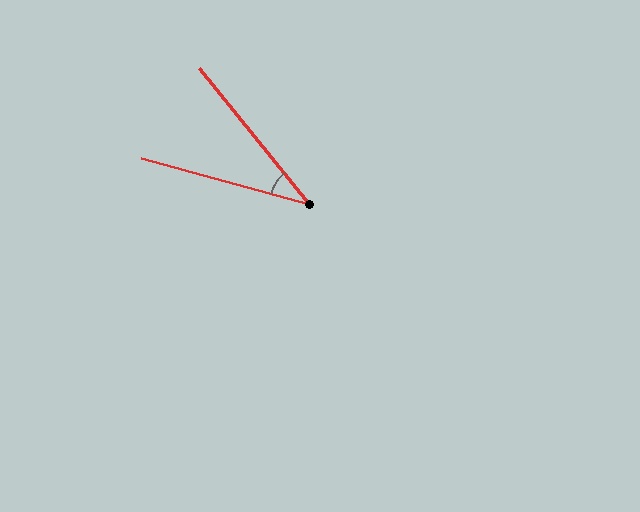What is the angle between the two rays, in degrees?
Approximately 36 degrees.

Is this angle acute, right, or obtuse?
It is acute.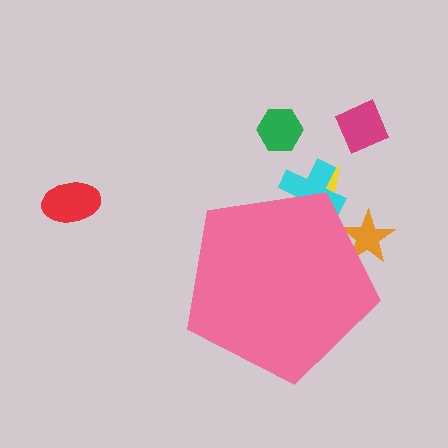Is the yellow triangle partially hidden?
Yes, the yellow triangle is partially hidden behind the pink pentagon.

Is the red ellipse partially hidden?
No, the red ellipse is fully visible.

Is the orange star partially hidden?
Yes, the orange star is partially hidden behind the pink pentagon.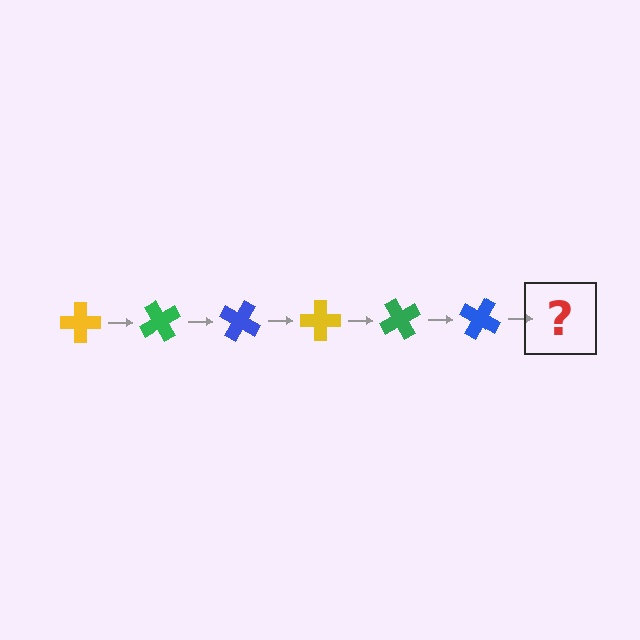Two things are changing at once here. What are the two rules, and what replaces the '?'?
The two rules are that it rotates 60 degrees each step and the color cycles through yellow, green, and blue. The '?' should be a yellow cross, rotated 360 degrees from the start.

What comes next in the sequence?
The next element should be a yellow cross, rotated 360 degrees from the start.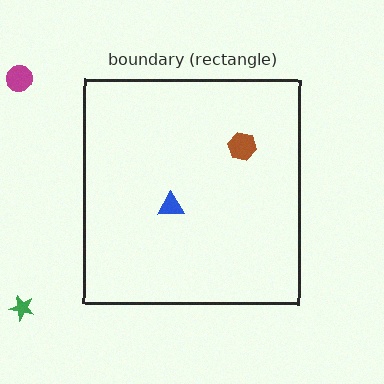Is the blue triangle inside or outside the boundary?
Inside.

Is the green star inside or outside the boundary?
Outside.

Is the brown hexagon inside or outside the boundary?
Inside.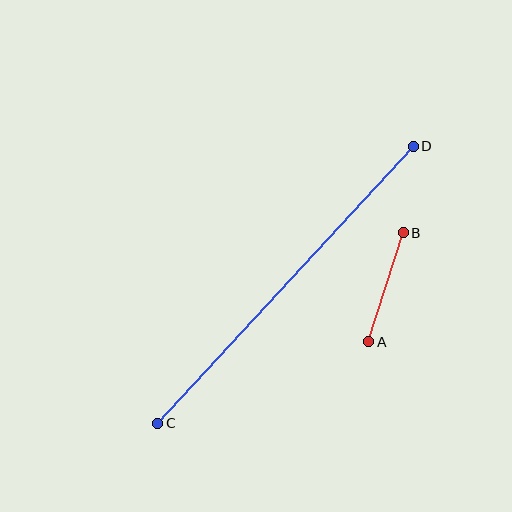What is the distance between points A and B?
The distance is approximately 114 pixels.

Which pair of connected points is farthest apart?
Points C and D are farthest apart.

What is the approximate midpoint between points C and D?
The midpoint is at approximately (285, 285) pixels.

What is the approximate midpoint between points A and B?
The midpoint is at approximately (386, 287) pixels.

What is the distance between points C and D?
The distance is approximately 377 pixels.